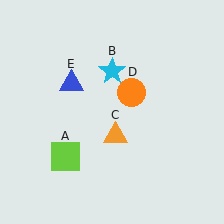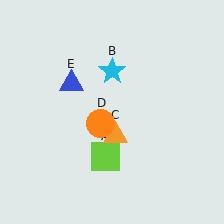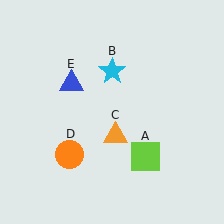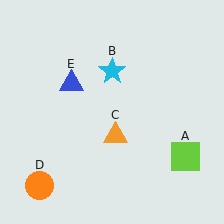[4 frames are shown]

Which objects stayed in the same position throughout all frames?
Cyan star (object B) and orange triangle (object C) and blue triangle (object E) remained stationary.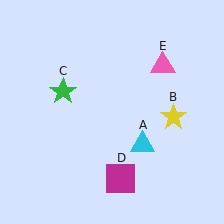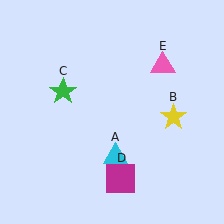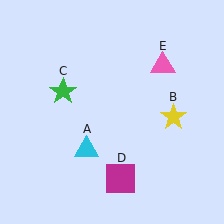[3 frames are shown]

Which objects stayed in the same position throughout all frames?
Yellow star (object B) and green star (object C) and magenta square (object D) and pink triangle (object E) remained stationary.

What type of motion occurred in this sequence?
The cyan triangle (object A) rotated clockwise around the center of the scene.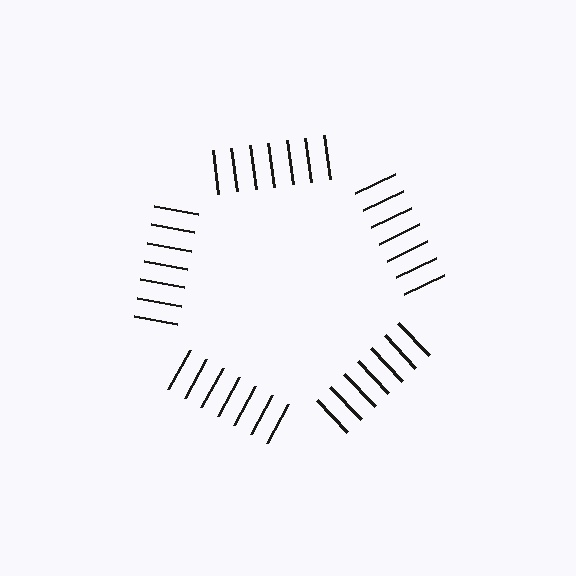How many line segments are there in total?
35 — 7 along each of the 5 edges.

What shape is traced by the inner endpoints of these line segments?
An illusory pentagon — the line segments terminate on its edges but no continuous stroke is drawn.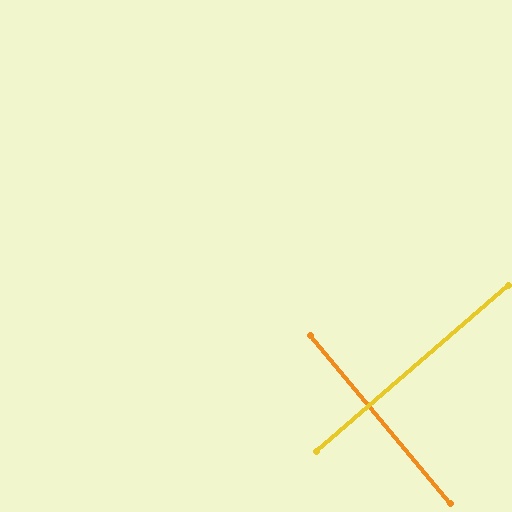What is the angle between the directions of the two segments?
Approximately 89 degrees.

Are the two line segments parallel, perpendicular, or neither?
Perpendicular — they meet at approximately 89°.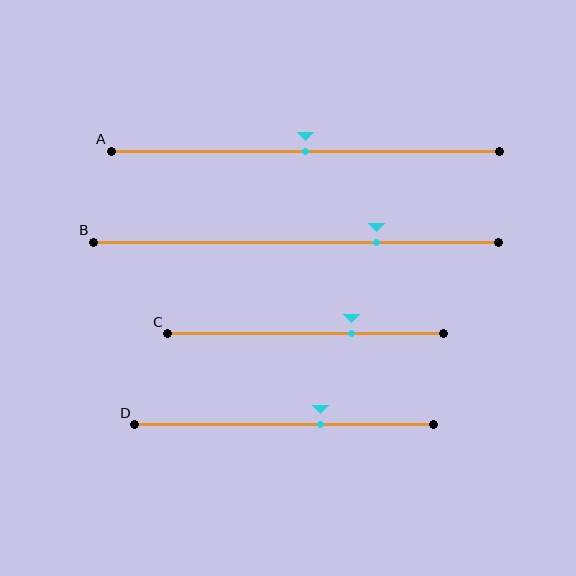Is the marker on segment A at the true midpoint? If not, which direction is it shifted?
Yes, the marker on segment A is at the true midpoint.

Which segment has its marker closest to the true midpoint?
Segment A has its marker closest to the true midpoint.